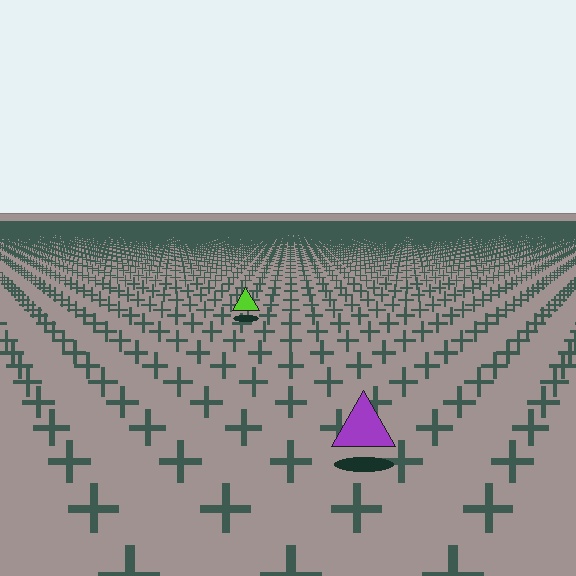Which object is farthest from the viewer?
The lime triangle is farthest from the viewer. It appears smaller and the ground texture around it is denser.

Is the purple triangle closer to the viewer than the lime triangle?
Yes. The purple triangle is closer — you can tell from the texture gradient: the ground texture is coarser near it.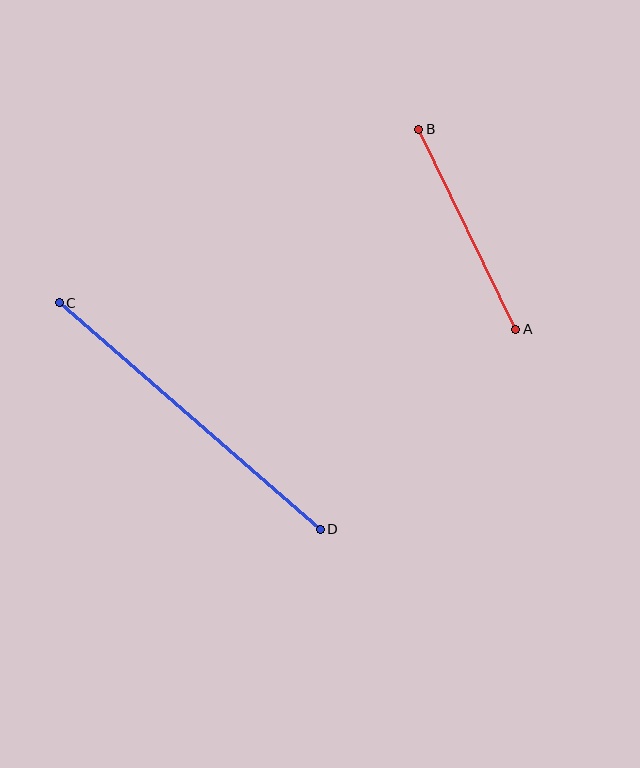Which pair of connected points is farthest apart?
Points C and D are farthest apart.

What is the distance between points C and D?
The distance is approximately 346 pixels.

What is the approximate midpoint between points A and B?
The midpoint is at approximately (467, 229) pixels.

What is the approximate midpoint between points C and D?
The midpoint is at approximately (190, 416) pixels.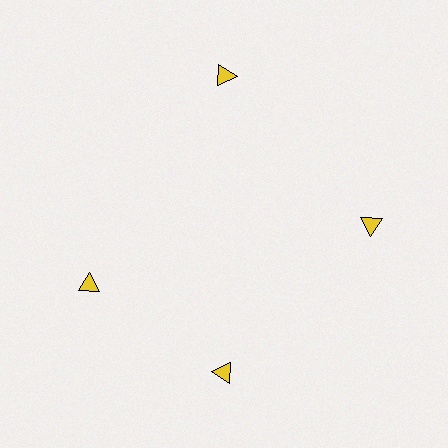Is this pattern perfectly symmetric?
No. The 4 yellow triangles are arranged in a ring, but one element near the 9 o'clock position is rotated out of alignment along the ring, breaking the 4-fold rotational symmetry.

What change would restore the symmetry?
The symmetry would be restored by rotating it back into even spacing with its neighbors so that all 4 triangles sit at equal angles and equal distance from the center.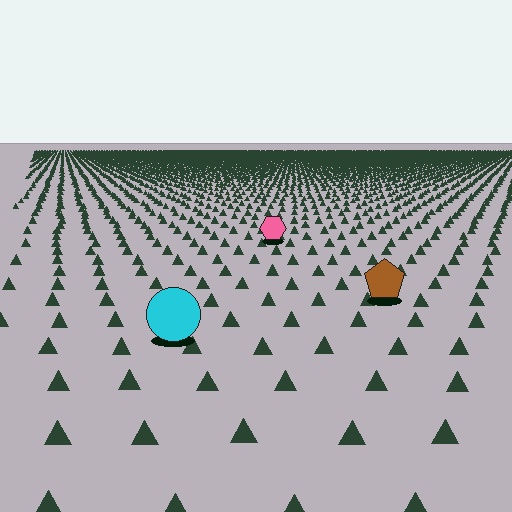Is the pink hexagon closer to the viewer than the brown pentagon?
No. The brown pentagon is closer — you can tell from the texture gradient: the ground texture is coarser near it.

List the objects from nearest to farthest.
From nearest to farthest: the cyan circle, the brown pentagon, the pink hexagon.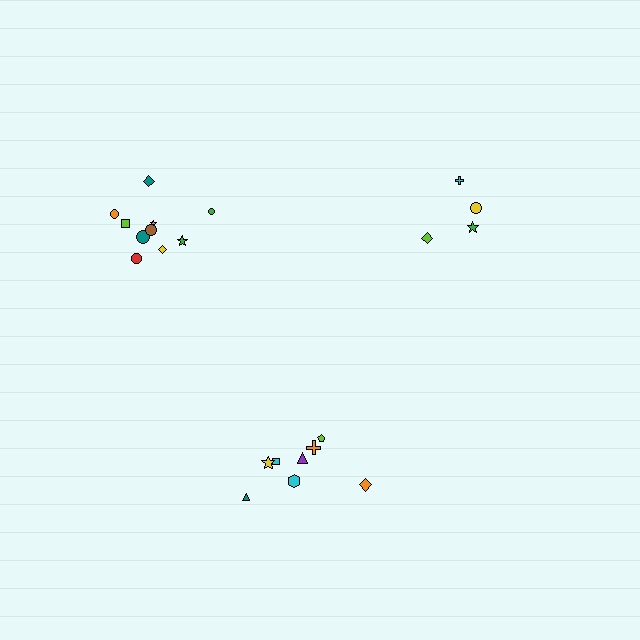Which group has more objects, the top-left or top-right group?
The top-left group.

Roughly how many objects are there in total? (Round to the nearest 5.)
Roughly 20 objects in total.